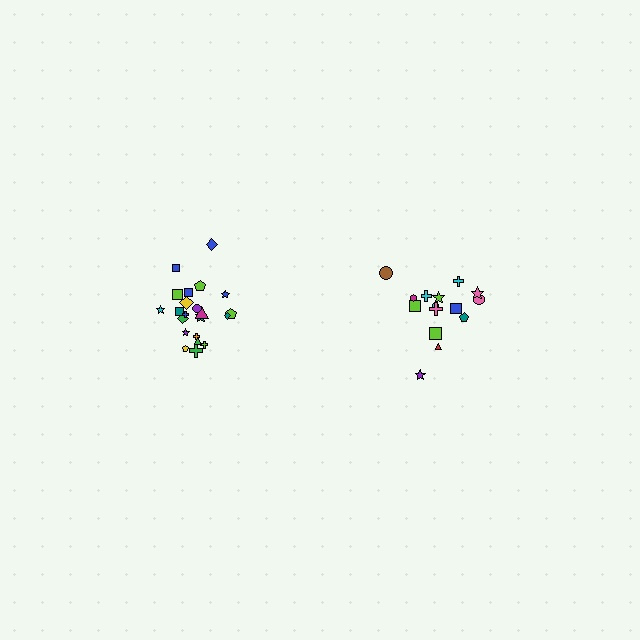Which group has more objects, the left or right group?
The left group.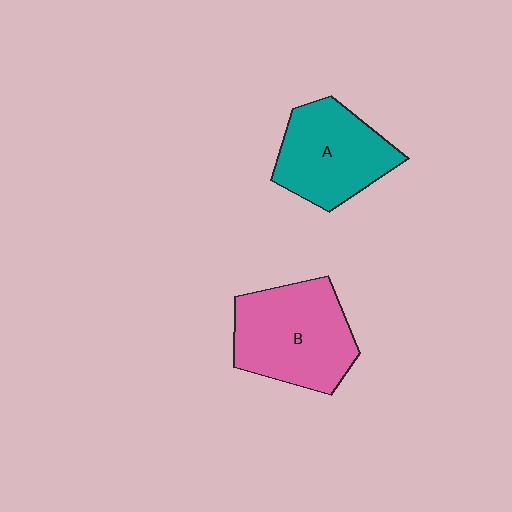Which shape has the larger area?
Shape B (pink).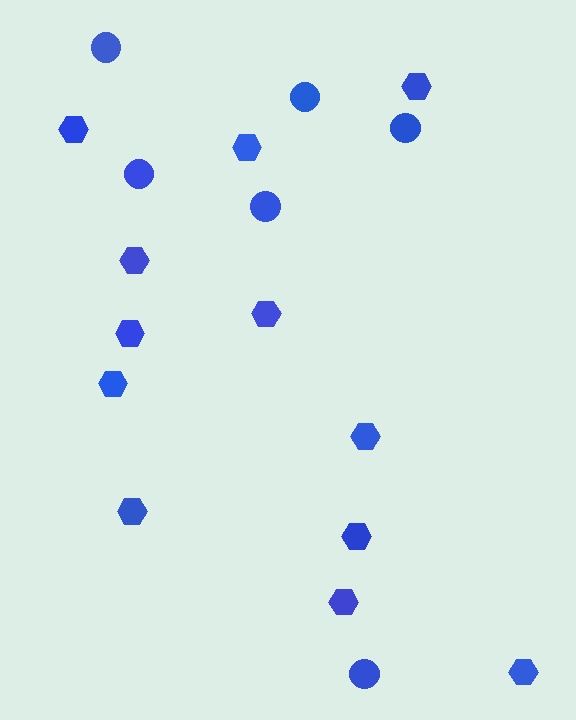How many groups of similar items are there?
There are 2 groups: one group of circles (6) and one group of hexagons (12).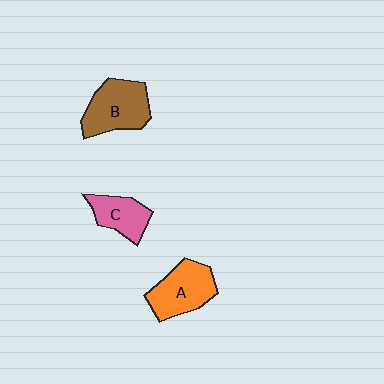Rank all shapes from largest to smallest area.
From largest to smallest: B (brown), A (orange), C (pink).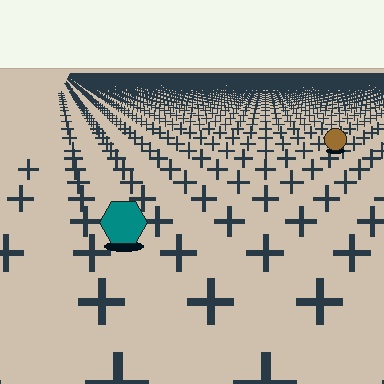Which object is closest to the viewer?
The teal hexagon is closest. The texture marks near it are larger and more spread out.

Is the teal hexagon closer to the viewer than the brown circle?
Yes. The teal hexagon is closer — you can tell from the texture gradient: the ground texture is coarser near it.